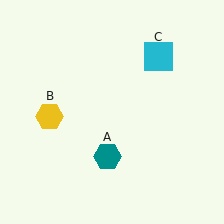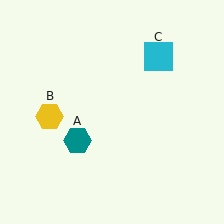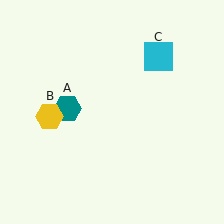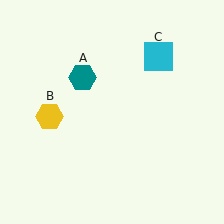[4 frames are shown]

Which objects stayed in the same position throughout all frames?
Yellow hexagon (object B) and cyan square (object C) remained stationary.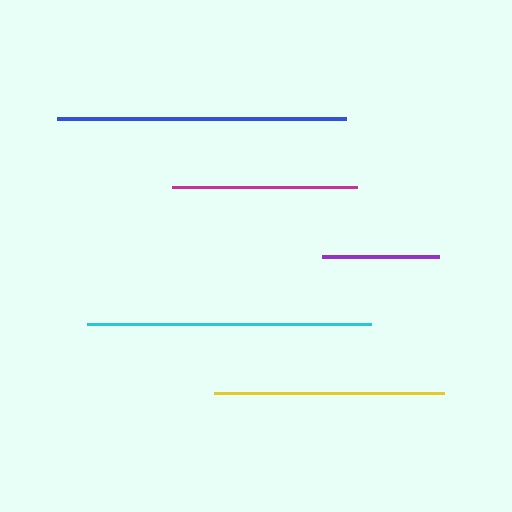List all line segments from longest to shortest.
From longest to shortest: blue, cyan, yellow, magenta, purple.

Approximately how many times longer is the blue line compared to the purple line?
The blue line is approximately 2.5 times the length of the purple line.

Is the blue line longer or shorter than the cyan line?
The blue line is longer than the cyan line.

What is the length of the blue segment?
The blue segment is approximately 289 pixels long.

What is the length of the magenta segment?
The magenta segment is approximately 185 pixels long.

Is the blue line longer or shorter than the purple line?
The blue line is longer than the purple line.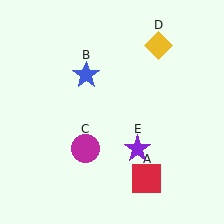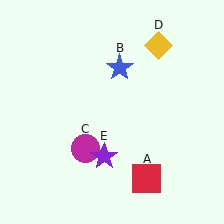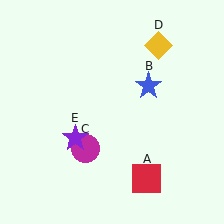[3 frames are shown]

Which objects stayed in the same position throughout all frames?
Red square (object A) and magenta circle (object C) and yellow diamond (object D) remained stationary.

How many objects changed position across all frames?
2 objects changed position: blue star (object B), purple star (object E).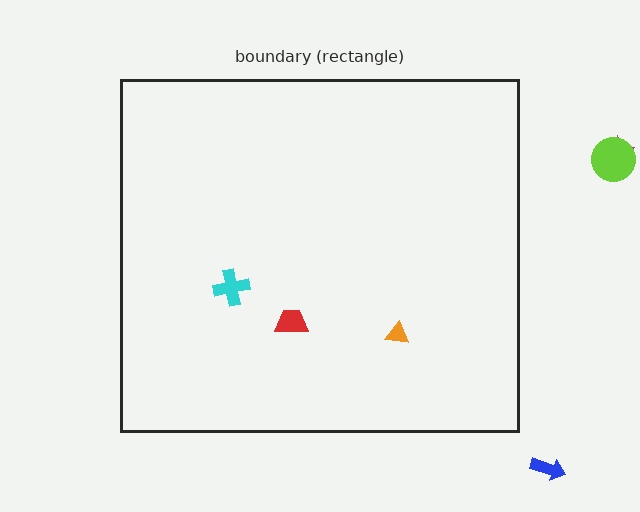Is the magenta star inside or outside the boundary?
Outside.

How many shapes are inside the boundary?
3 inside, 3 outside.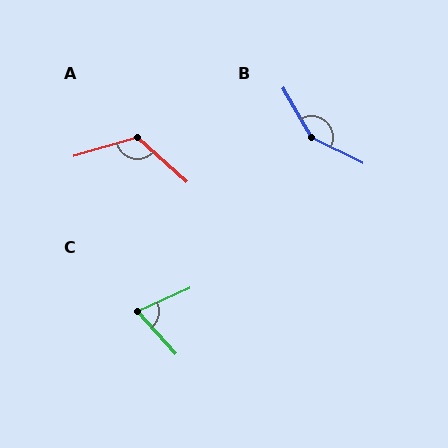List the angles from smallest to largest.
C (72°), A (121°), B (147°).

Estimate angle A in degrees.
Approximately 121 degrees.